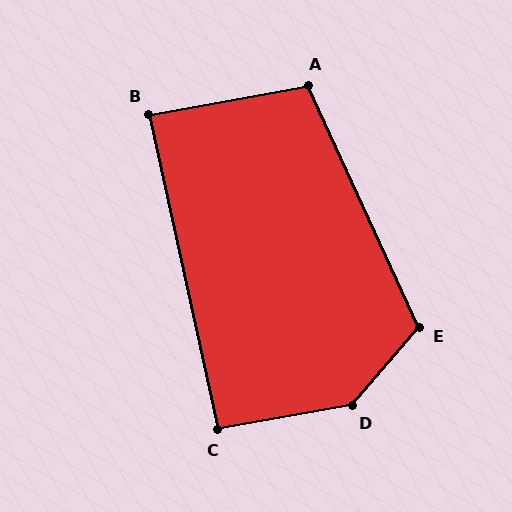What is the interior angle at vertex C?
Approximately 92 degrees (approximately right).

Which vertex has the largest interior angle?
D, at approximately 141 degrees.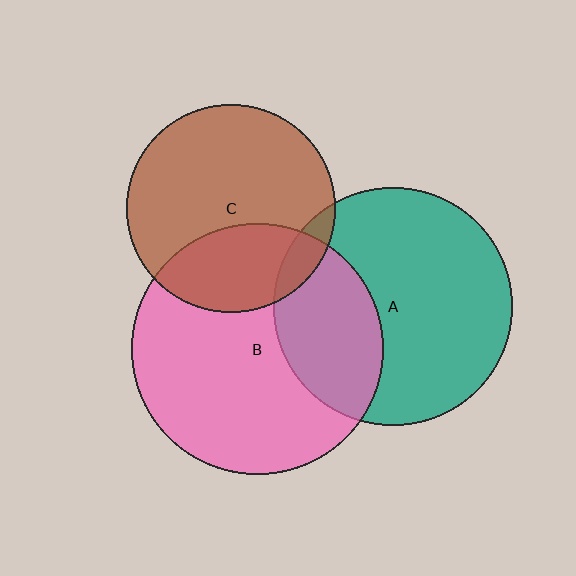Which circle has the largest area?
Circle B (pink).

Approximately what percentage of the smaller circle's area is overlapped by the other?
Approximately 30%.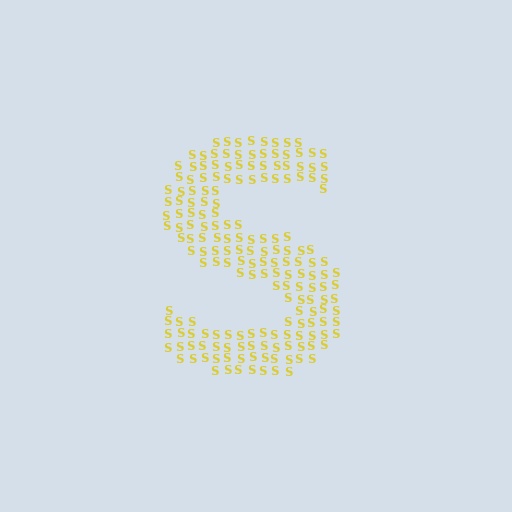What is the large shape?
The large shape is the letter S.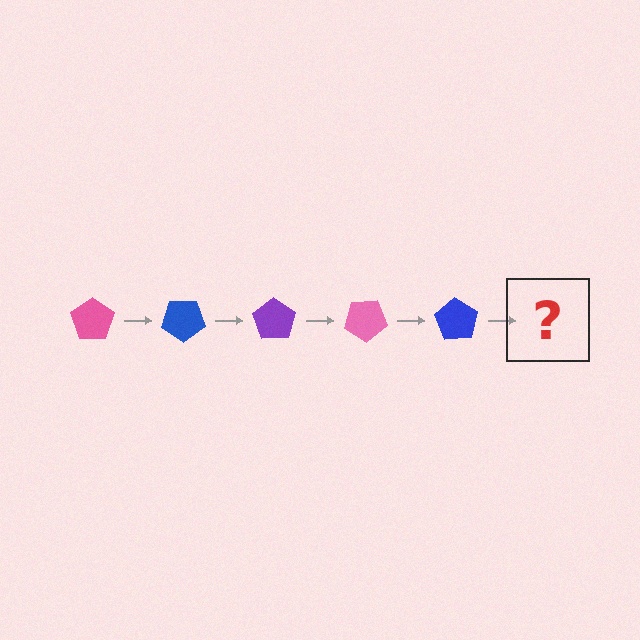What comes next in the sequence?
The next element should be a purple pentagon, rotated 175 degrees from the start.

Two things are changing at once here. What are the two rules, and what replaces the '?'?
The two rules are that it rotates 35 degrees each step and the color cycles through pink, blue, and purple. The '?' should be a purple pentagon, rotated 175 degrees from the start.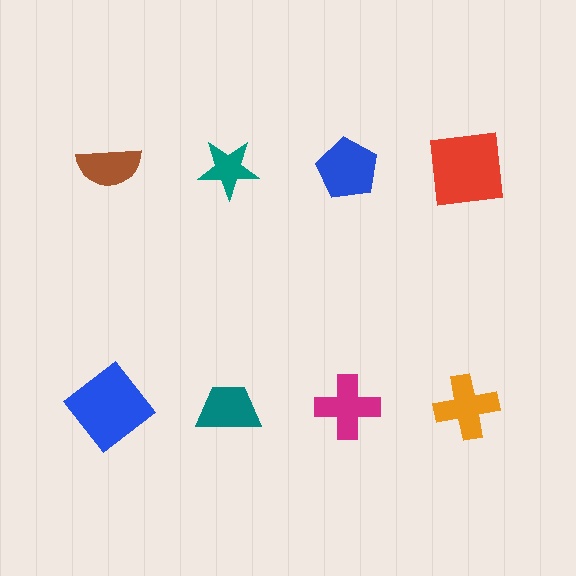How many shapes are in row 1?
4 shapes.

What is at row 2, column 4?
An orange cross.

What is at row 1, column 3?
A blue pentagon.